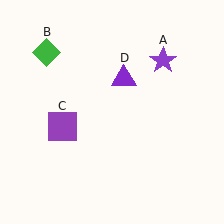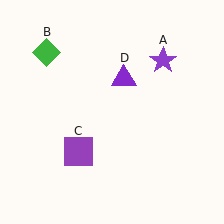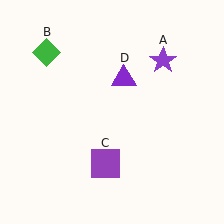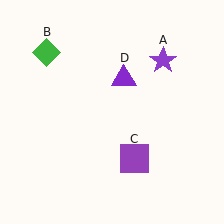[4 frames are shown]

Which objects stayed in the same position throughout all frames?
Purple star (object A) and green diamond (object B) and purple triangle (object D) remained stationary.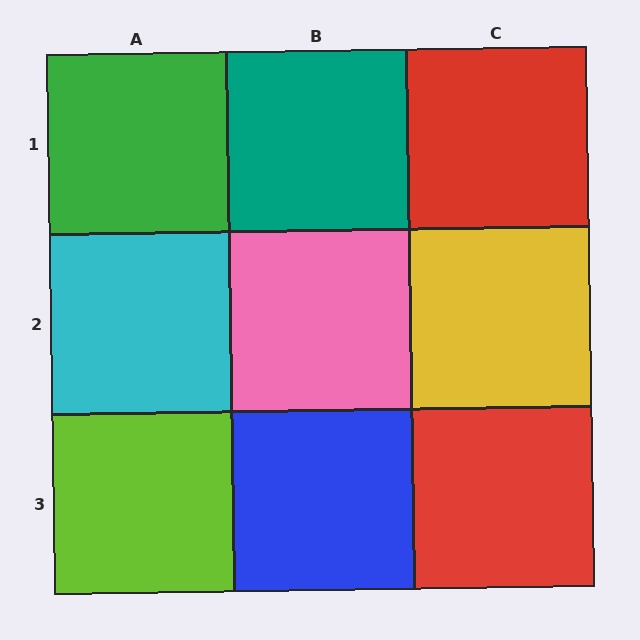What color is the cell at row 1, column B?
Teal.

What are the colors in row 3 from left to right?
Lime, blue, red.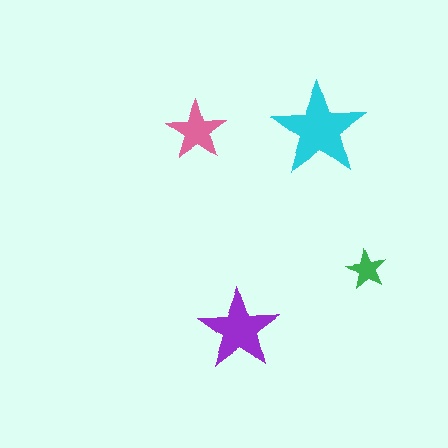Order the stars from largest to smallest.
the cyan one, the purple one, the pink one, the green one.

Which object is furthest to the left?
The pink star is leftmost.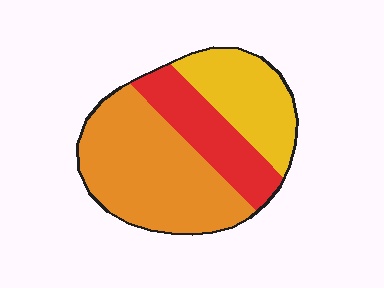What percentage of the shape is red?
Red takes up about one quarter (1/4) of the shape.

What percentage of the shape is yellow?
Yellow takes up between a sixth and a third of the shape.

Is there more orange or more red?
Orange.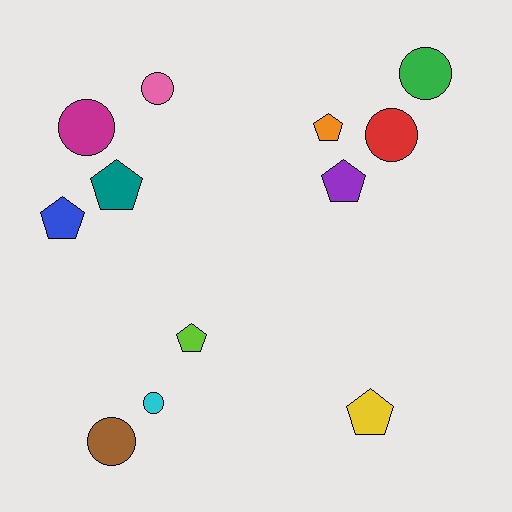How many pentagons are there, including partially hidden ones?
There are 6 pentagons.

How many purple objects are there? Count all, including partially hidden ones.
There is 1 purple object.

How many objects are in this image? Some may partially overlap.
There are 12 objects.